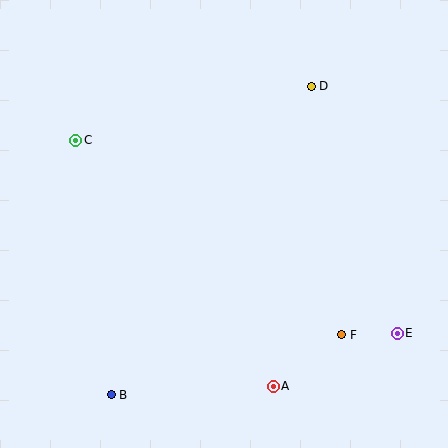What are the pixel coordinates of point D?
Point D is at (311, 86).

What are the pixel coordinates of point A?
Point A is at (273, 386).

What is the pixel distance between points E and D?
The distance between E and D is 262 pixels.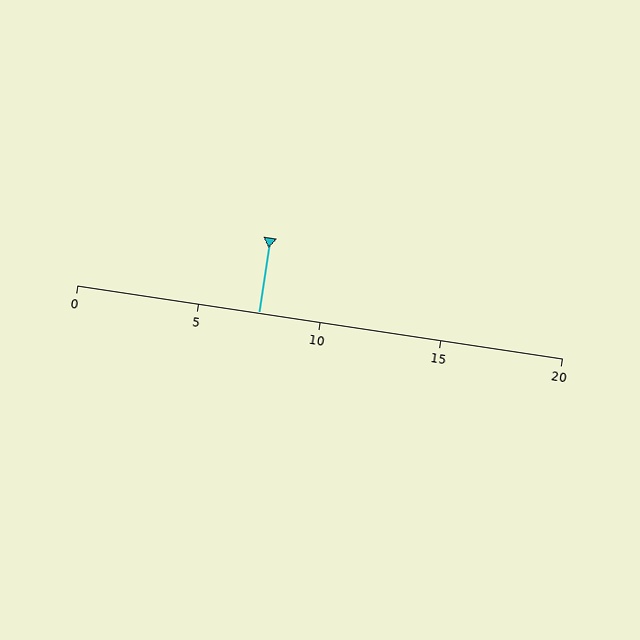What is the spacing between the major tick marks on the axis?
The major ticks are spaced 5 apart.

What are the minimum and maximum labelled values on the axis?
The axis runs from 0 to 20.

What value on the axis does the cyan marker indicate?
The marker indicates approximately 7.5.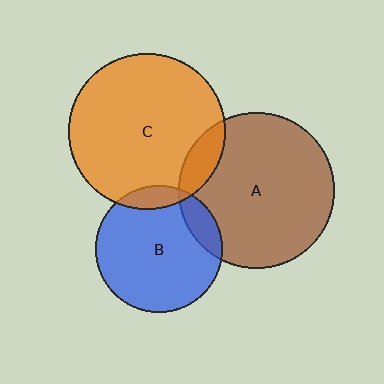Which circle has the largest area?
Circle C (orange).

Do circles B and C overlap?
Yes.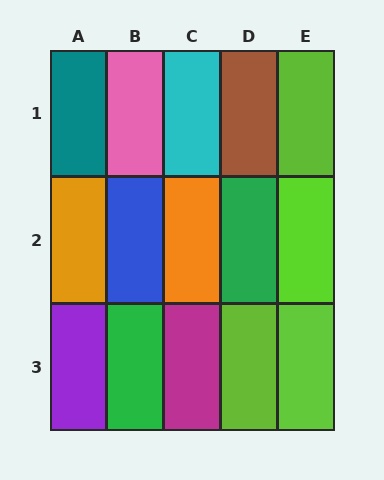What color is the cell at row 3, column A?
Purple.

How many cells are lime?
4 cells are lime.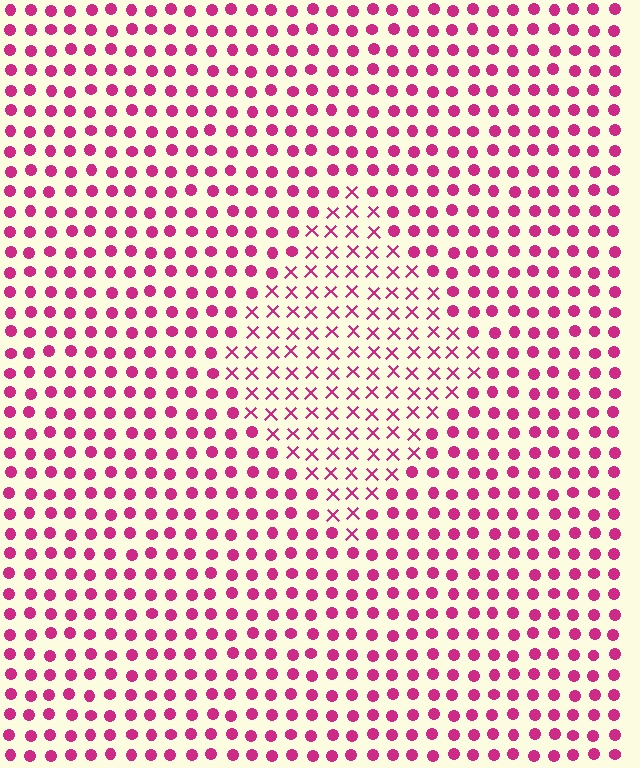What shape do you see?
I see a diamond.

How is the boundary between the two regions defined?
The boundary is defined by a change in element shape: X marks inside vs. circles outside. All elements share the same color and spacing.